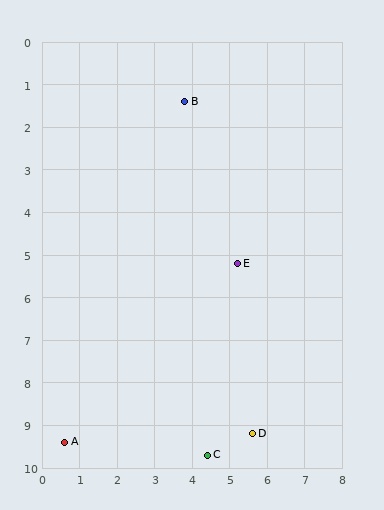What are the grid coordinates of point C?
Point C is at approximately (4.4, 9.7).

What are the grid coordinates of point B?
Point B is at approximately (3.8, 1.4).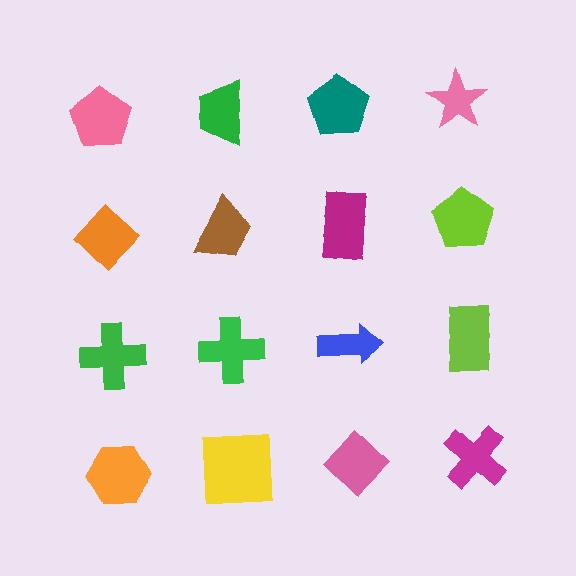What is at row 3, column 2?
A green cross.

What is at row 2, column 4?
A lime pentagon.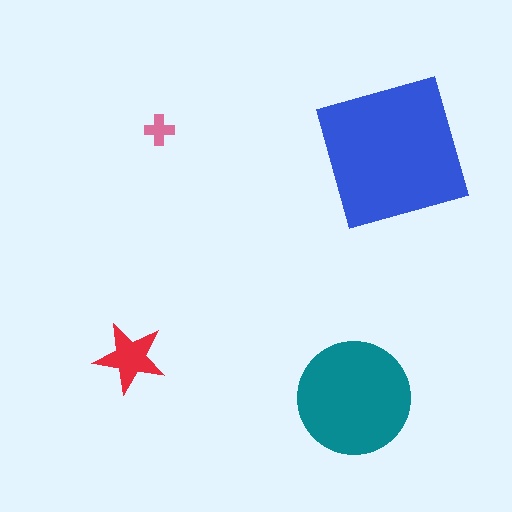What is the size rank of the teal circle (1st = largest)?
2nd.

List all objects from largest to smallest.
The blue square, the teal circle, the red star, the pink cross.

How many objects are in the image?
There are 4 objects in the image.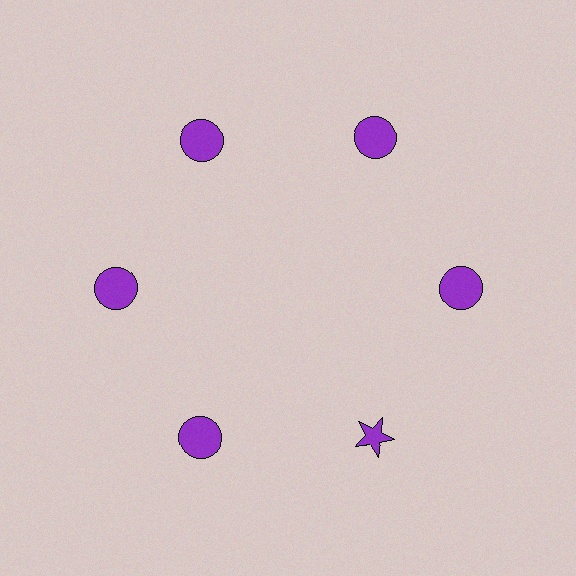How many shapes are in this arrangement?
There are 6 shapes arranged in a ring pattern.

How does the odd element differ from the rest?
It has a different shape: star instead of circle.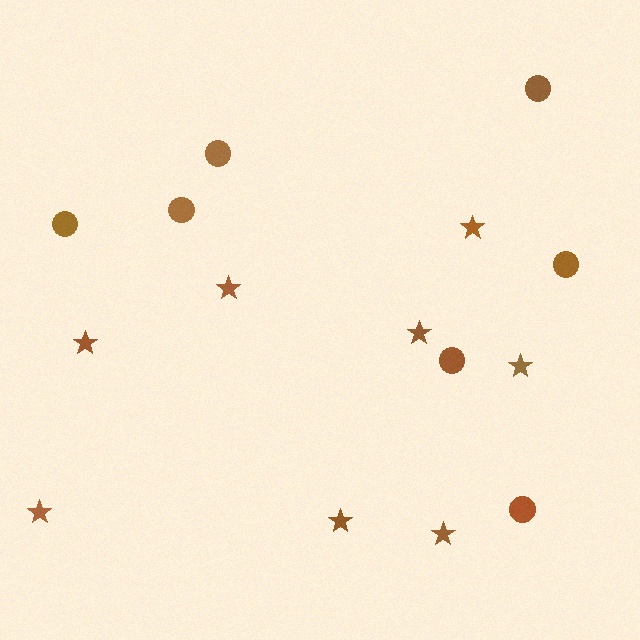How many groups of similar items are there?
There are 2 groups: one group of circles (7) and one group of stars (8).